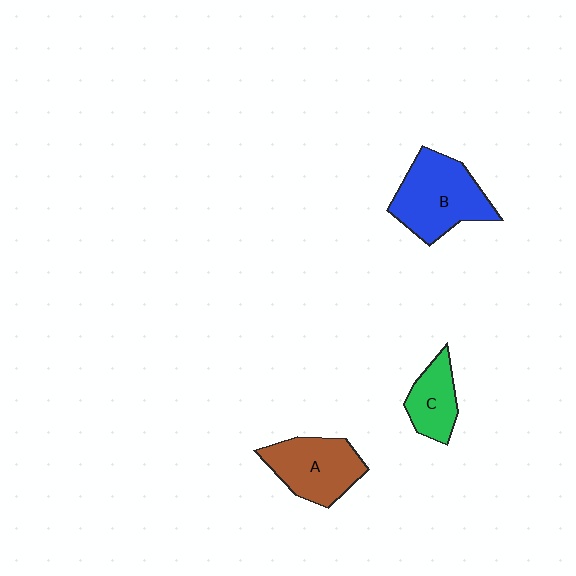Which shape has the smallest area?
Shape C (green).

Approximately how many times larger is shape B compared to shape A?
Approximately 1.2 times.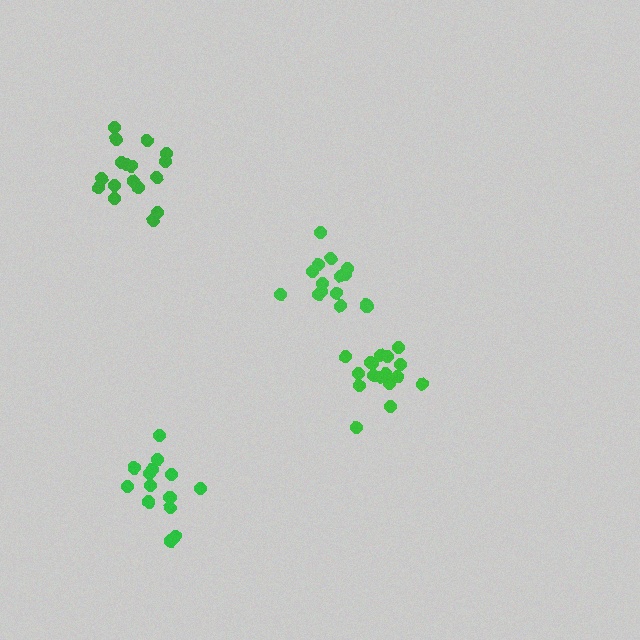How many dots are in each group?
Group 1: 17 dots, Group 2: 15 dots, Group 3: 17 dots, Group 4: 14 dots (63 total).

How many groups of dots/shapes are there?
There are 4 groups.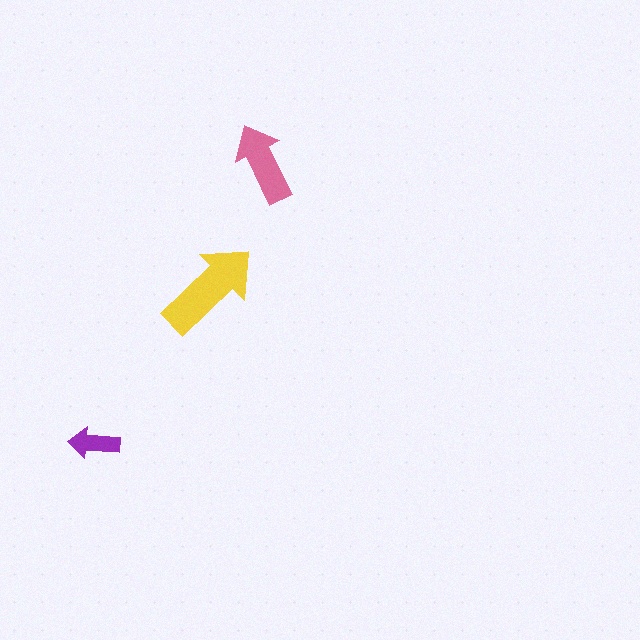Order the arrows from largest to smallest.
the yellow one, the pink one, the purple one.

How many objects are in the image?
There are 3 objects in the image.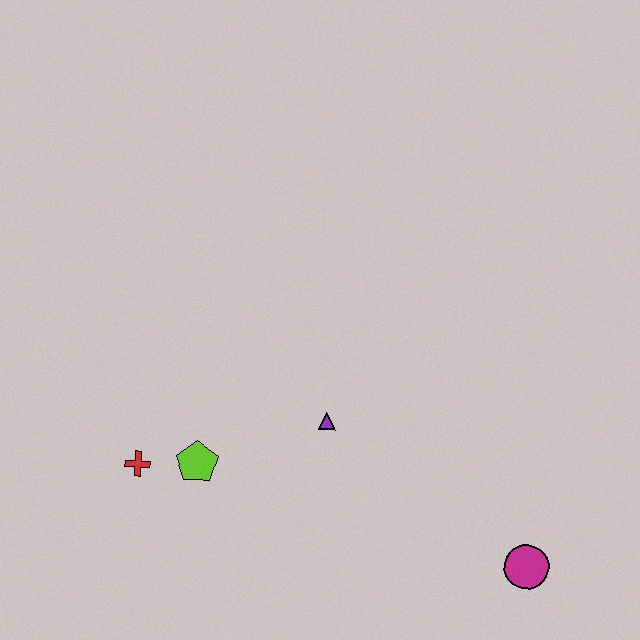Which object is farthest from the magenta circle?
The red cross is farthest from the magenta circle.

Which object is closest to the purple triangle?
The lime pentagon is closest to the purple triangle.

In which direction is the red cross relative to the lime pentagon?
The red cross is to the left of the lime pentagon.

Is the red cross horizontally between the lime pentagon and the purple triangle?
No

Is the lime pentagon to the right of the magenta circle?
No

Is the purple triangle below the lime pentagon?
No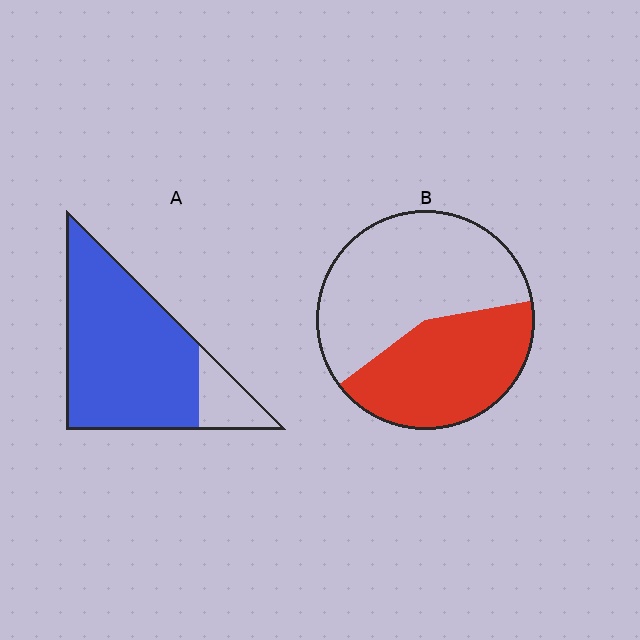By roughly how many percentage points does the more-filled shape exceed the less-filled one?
By roughly 40 percentage points (A over B).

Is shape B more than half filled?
No.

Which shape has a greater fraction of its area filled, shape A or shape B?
Shape A.